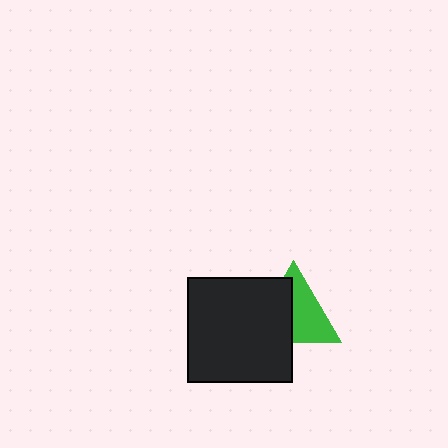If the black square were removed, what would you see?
You would see the complete green triangle.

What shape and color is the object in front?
The object in front is a black square.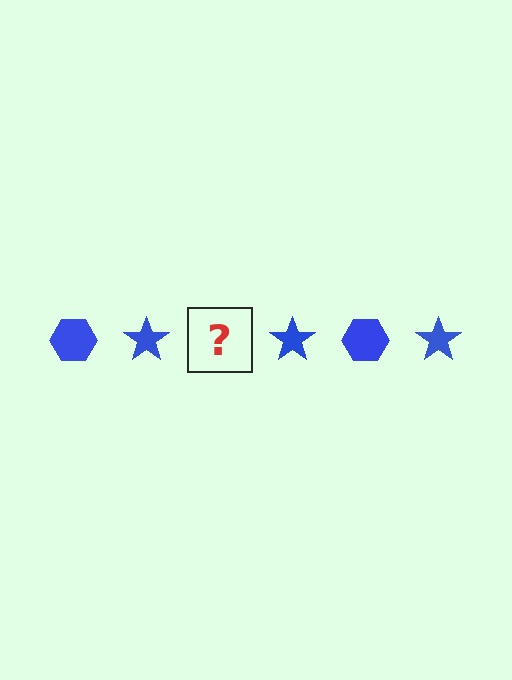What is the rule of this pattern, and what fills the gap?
The rule is that the pattern cycles through hexagon, star shapes in blue. The gap should be filled with a blue hexagon.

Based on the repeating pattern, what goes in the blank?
The blank should be a blue hexagon.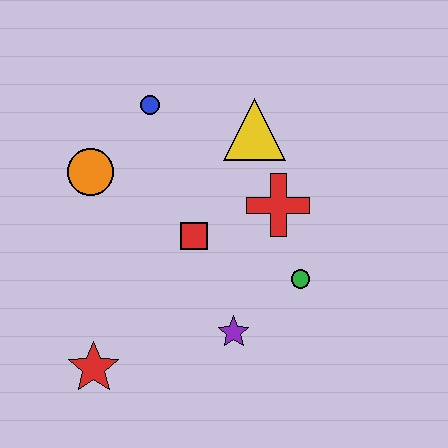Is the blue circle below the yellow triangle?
No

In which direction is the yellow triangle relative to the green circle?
The yellow triangle is above the green circle.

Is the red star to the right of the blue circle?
No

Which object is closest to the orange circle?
The blue circle is closest to the orange circle.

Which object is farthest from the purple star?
The blue circle is farthest from the purple star.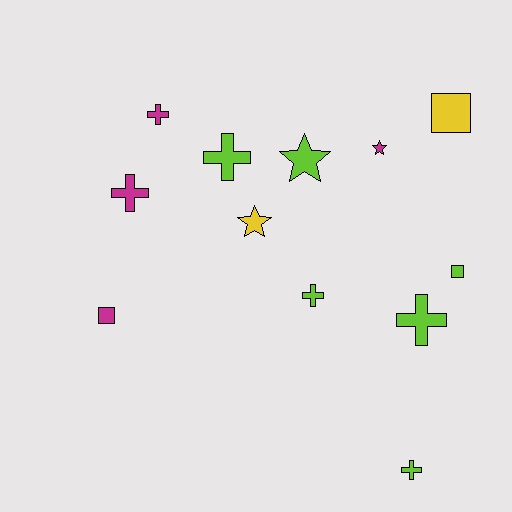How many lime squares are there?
There is 1 lime square.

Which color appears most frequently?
Lime, with 6 objects.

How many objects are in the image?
There are 12 objects.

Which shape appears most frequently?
Cross, with 6 objects.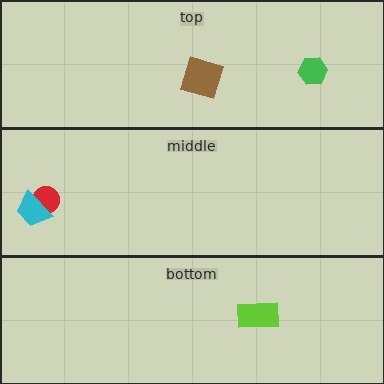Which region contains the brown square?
The top region.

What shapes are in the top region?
The brown square, the green hexagon.